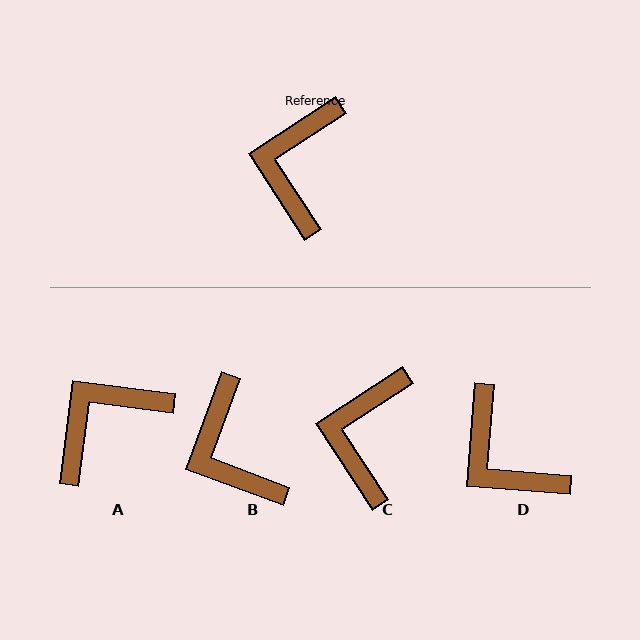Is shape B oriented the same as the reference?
No, it is off by about 37 degrees.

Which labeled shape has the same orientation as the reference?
C.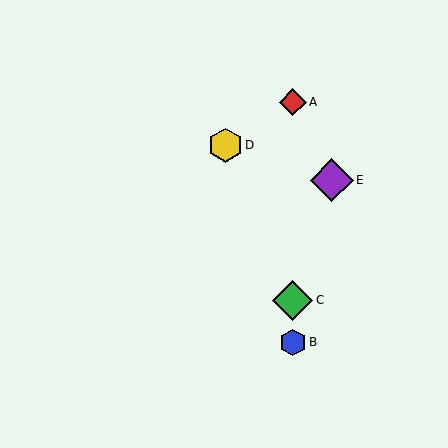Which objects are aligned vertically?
Objects A, B, C are aligned vertically.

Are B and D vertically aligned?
No, B is at x≈293 and D is at x≈226.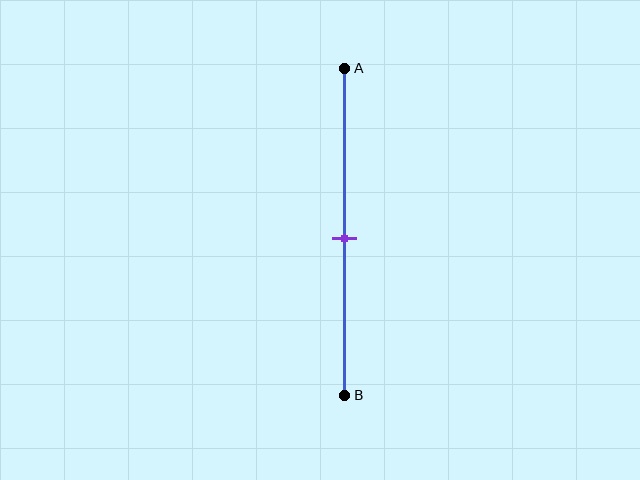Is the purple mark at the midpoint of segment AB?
Yes, the mark is approximately at the midpoint.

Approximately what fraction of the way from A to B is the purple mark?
The purple mark is approximately 50% of the way from A to B.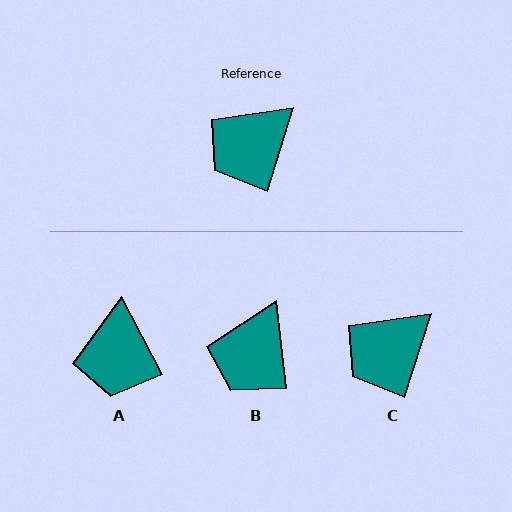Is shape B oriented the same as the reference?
No, it is off by about 24 degrees.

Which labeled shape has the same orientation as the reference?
C.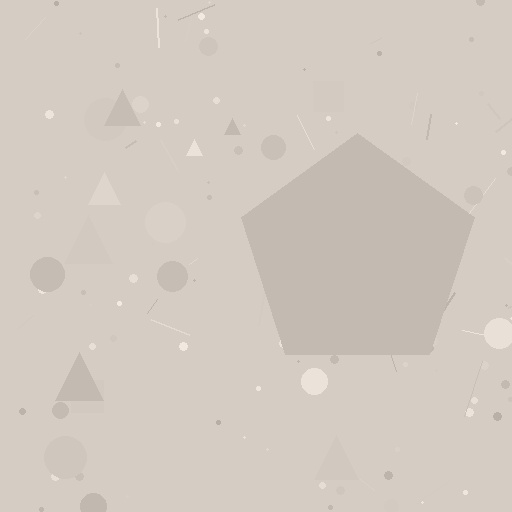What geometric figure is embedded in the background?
A pentagon is embedded in the background.